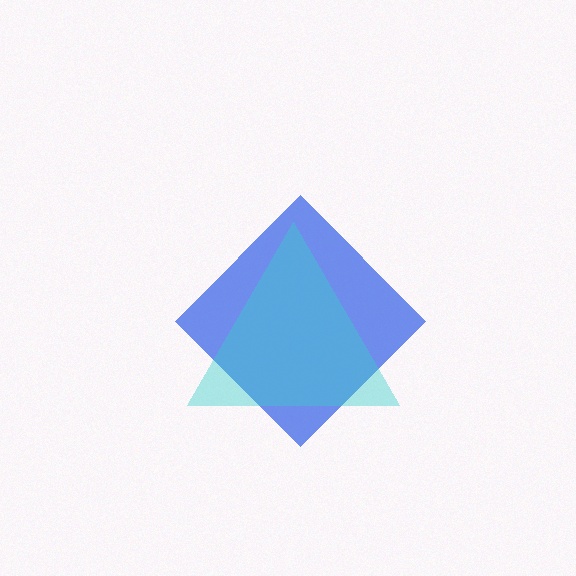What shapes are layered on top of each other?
The layered shapes are: a blue diamond, a cyan triangle.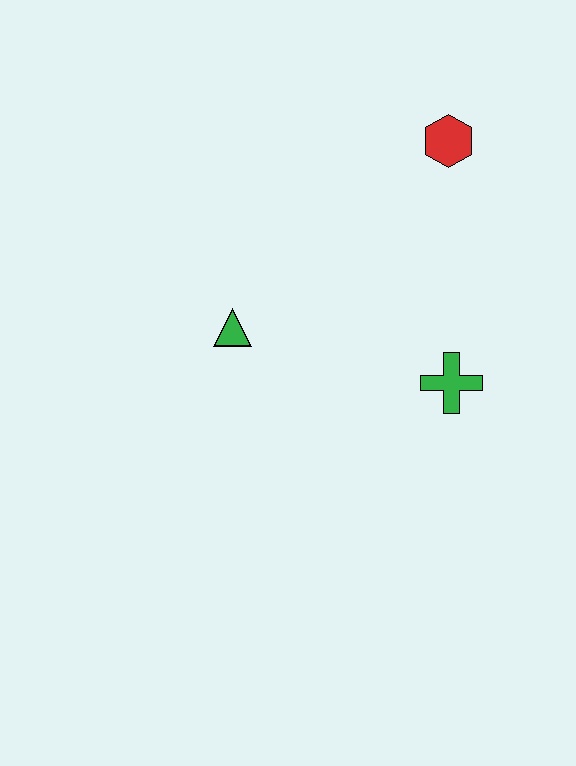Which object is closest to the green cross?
The green triangle is closest to the green cross.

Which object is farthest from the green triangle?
The red hexagon is farthest from the green triangle.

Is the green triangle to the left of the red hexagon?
Yes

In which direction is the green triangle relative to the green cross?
The green triangle is to the left of the green cross.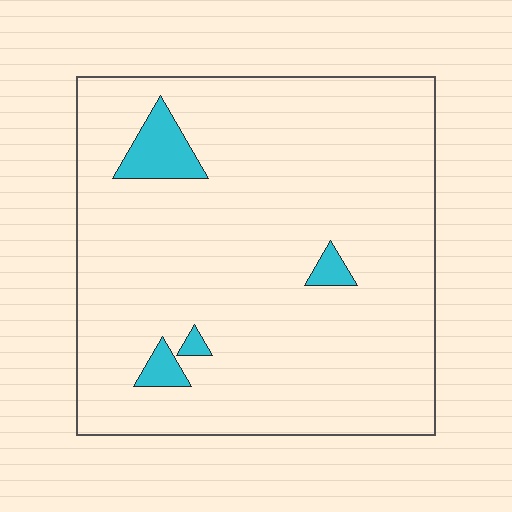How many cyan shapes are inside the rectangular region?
4.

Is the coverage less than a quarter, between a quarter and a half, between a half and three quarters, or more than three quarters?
Less than a quarter.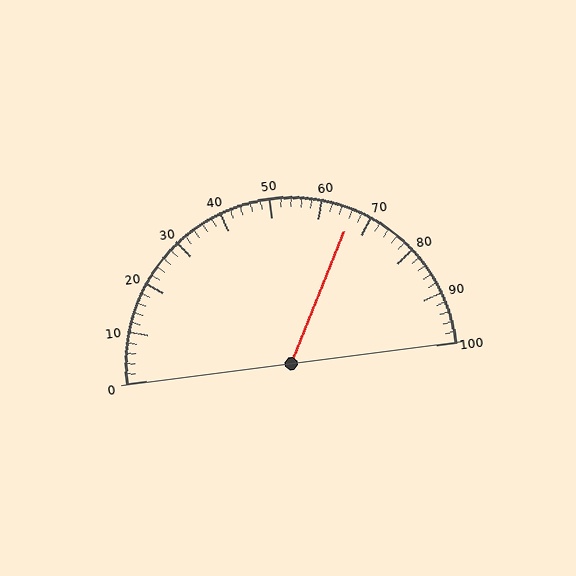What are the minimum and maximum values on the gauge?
The gauge ranges from 0 to 100.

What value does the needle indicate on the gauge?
The needle indicates approximately 66.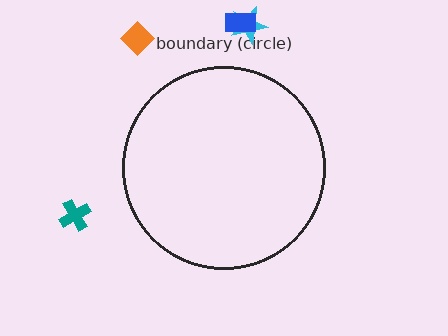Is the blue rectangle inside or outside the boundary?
Outside.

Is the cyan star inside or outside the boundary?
Outside.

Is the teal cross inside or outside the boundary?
Outside.